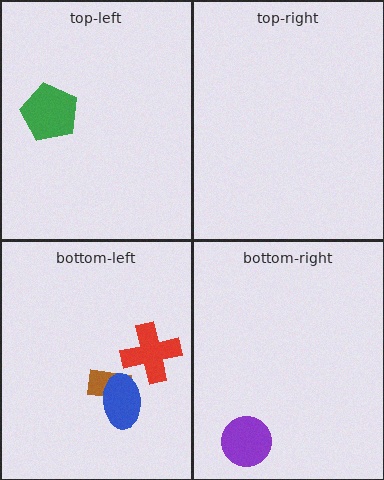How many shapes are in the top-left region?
1.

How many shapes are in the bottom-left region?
3.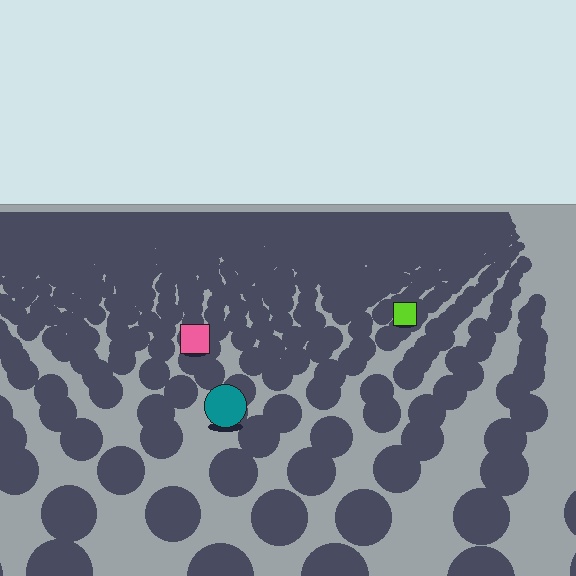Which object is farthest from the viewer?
The lime square is farthest from the viewer. It appears smaller and the ground texture around it is denser.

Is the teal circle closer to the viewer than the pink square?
Yes. The teal circle is closer — you can tell from the texture gradient: the ground texture is coarser near it.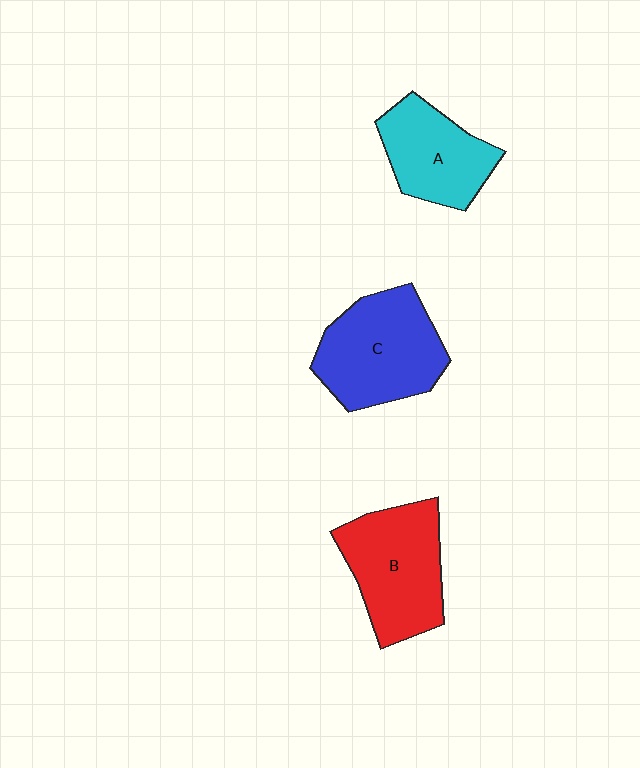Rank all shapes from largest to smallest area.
From largest to smallest: C (blue), B (red), A (cyan).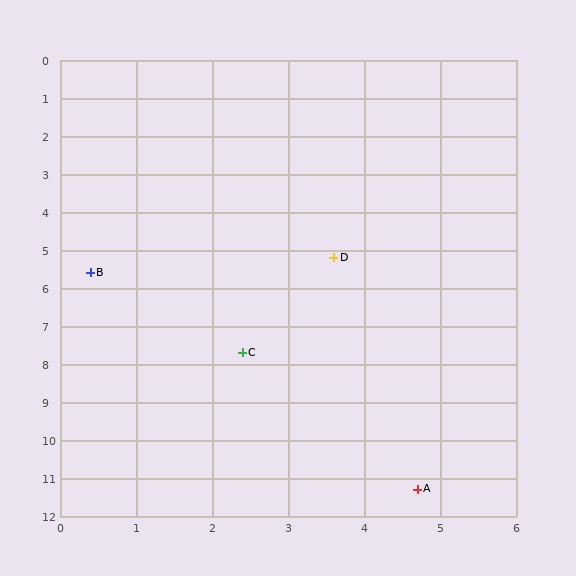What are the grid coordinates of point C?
Point C is at approximately (2.4, 7.7).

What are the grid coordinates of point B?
Point B is at approximately (0.4, 5.6).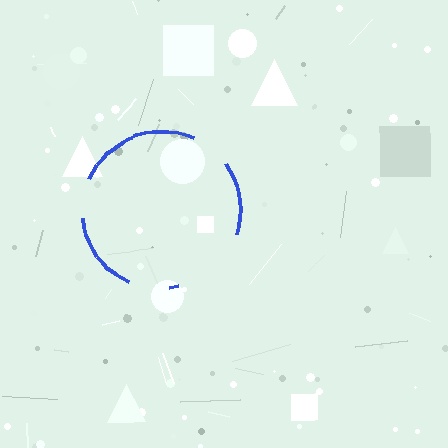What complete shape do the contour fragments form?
The contour fragments form a circle.